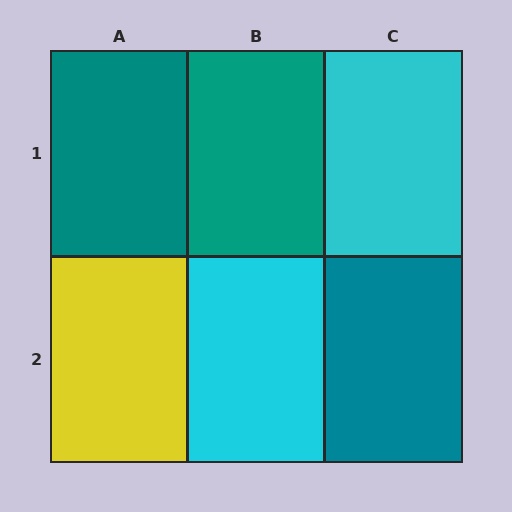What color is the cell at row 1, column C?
Cyan.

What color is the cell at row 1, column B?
Teal.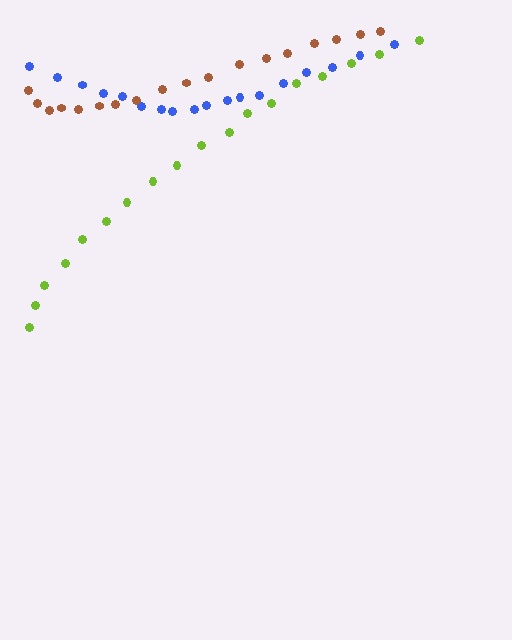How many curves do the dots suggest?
There are 3 distinct paths.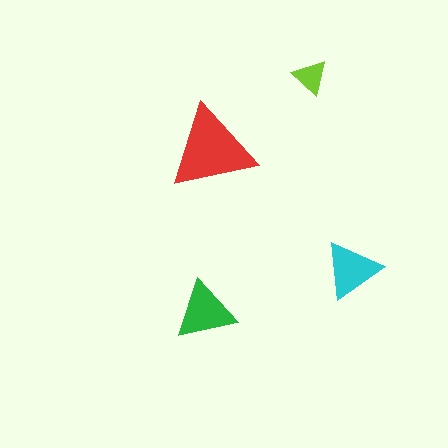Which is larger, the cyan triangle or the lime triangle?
The cyan one.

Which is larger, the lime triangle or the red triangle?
The red one.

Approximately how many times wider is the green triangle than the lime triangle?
About 1.5 times wider.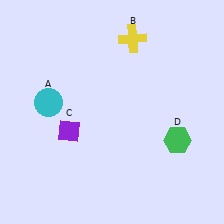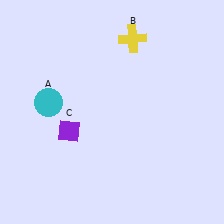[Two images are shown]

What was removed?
The green hexagon (D) was removed in Image 2.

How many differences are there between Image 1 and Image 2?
There is 1 difference between the two images.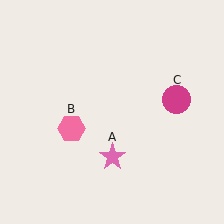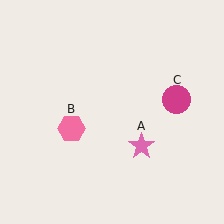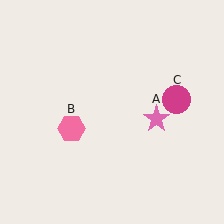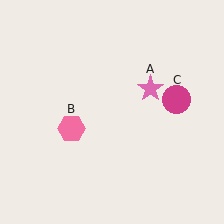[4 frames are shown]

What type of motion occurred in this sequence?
The pink star (object A) rotated counterclockwise around the center of the scene.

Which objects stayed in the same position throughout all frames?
Pink hexagon (object B) and magenta circle (object C) remained stationary.